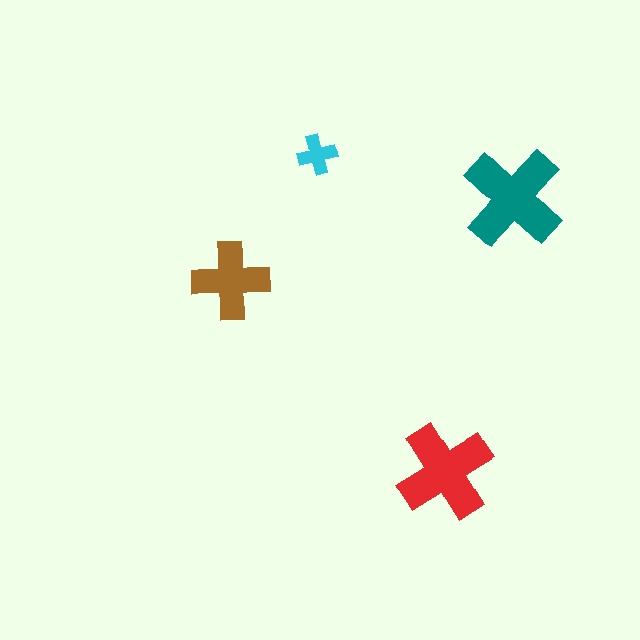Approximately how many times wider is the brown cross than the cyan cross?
About 2 times wider.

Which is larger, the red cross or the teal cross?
The teal one.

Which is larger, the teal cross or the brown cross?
The teal one.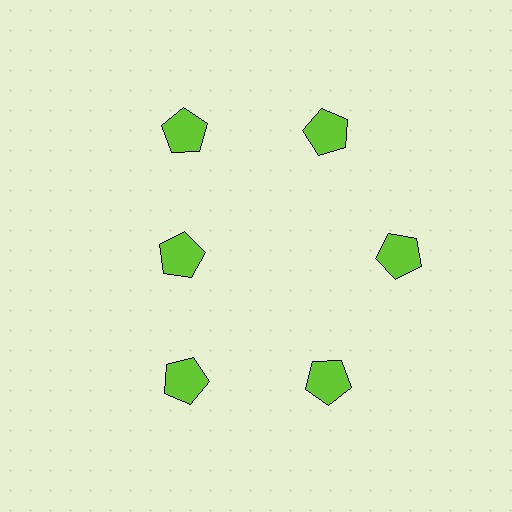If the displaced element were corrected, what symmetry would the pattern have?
It would have 6-fold rotational symmetry — the pattern would map onto itself every 60 degrees.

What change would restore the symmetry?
The symmetry would be restored by moving it outward, back onto the ring so that all 6 pentagons sit at equal angles and equal distance from the center.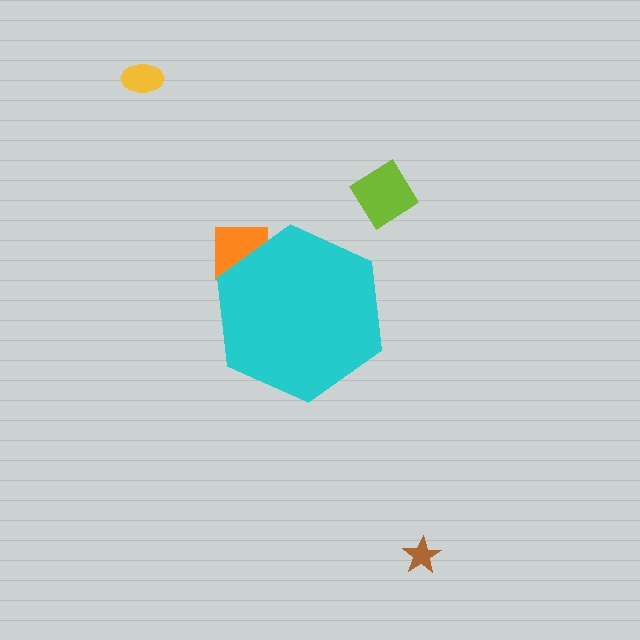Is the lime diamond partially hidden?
No, the lime diamond is fully visible.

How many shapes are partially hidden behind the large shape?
1 shape is partially hidden.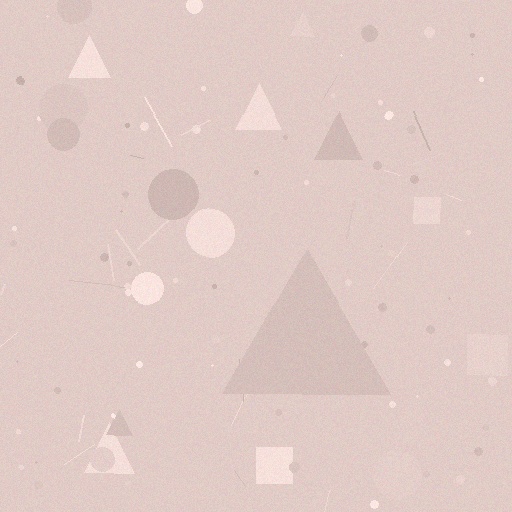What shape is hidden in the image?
A triangle is hidden in the image.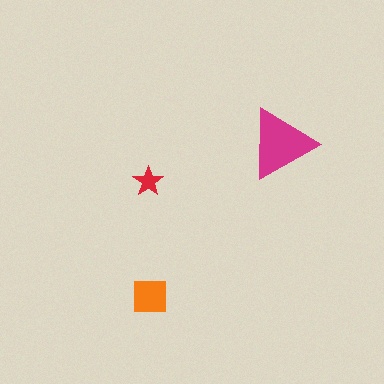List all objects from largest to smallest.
The magenta triangle, the orange square, the red star.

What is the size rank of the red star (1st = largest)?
3rd.